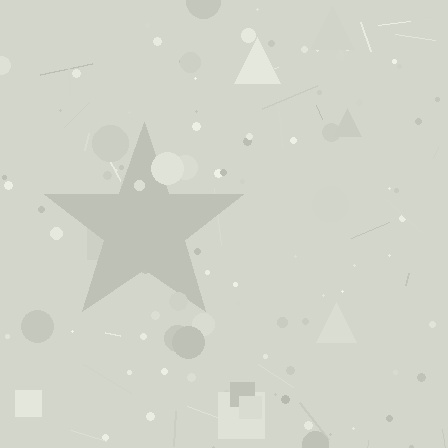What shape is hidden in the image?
A star is hidden in the image.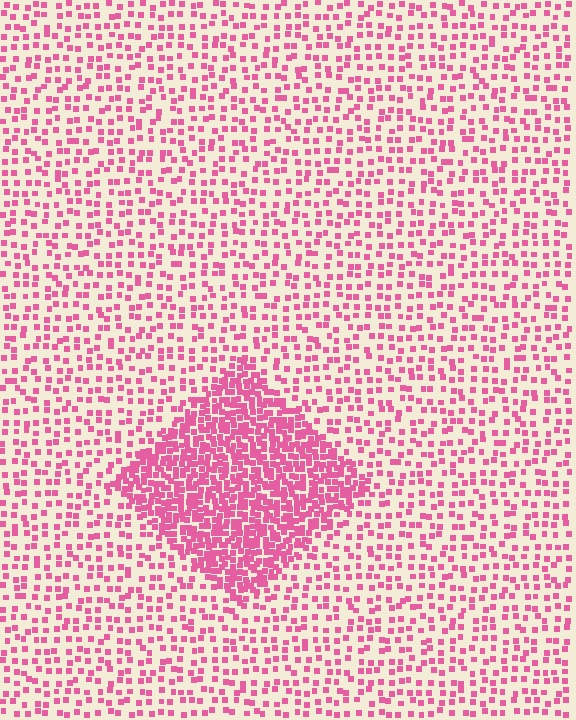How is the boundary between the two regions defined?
The boundary is defined by a change in element density (approximately 2.7x ratio). All elements are the same color, size, and shape.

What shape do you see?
I see a diamond.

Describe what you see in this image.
The image contains small pink elements arranged at two different densities. A diamond-shaped region is visible where the elements are more densely packed than the surrounding area.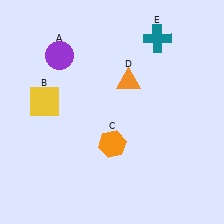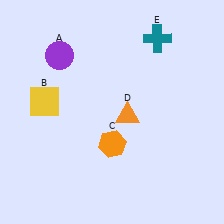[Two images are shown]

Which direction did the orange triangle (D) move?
The orange triangle (D) moved down.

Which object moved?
The orange triangle (D) moved down.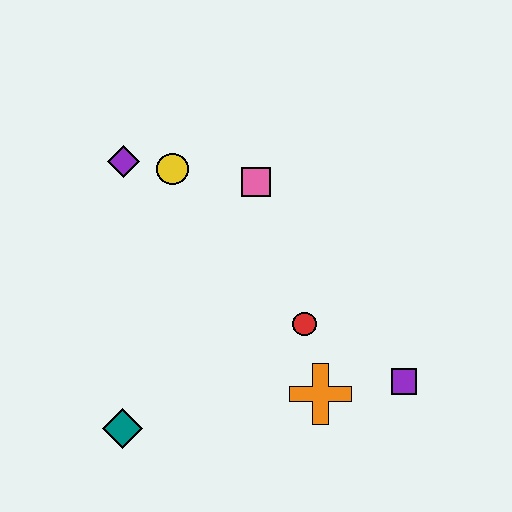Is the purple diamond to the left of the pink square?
Yes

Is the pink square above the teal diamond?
Yes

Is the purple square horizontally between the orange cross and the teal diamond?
No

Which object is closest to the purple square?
The orange cross is closest to the purple square.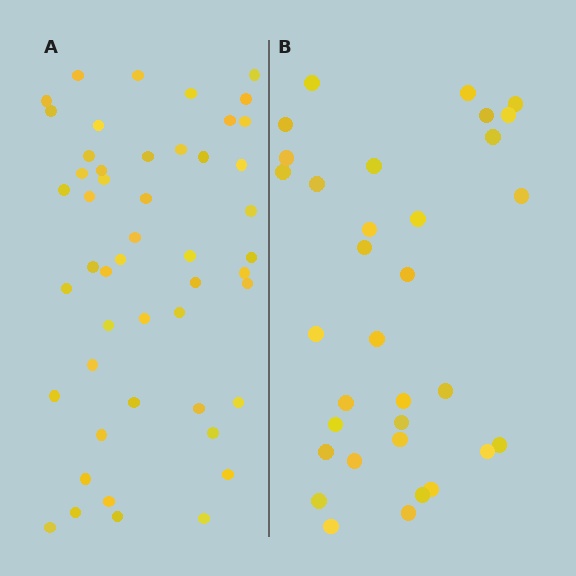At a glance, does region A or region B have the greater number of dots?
Region A (the left region) has more dots.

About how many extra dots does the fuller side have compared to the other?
Region A has approximately 15 more dots than region B.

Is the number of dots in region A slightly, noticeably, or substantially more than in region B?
Region A has substantially more. The ratio is roughly 1.5 to 1.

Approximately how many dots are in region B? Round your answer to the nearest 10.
About 30 dots. (The exact count is 33, which rounds to 30.)